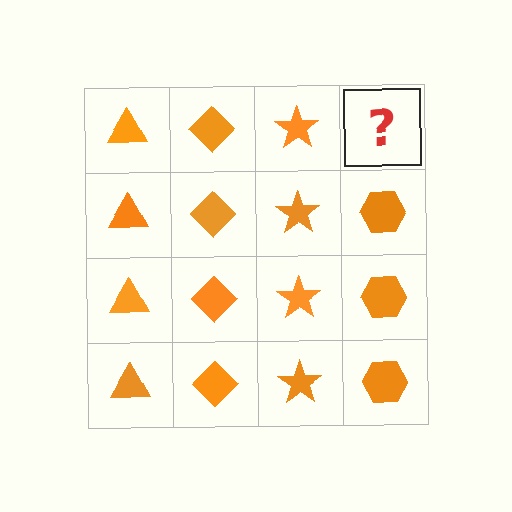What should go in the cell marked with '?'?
The missing cell should contain an orange hexagon.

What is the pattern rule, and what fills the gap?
The rule is that each column has a consistent shape. The gap should be filled with an orange hexagon.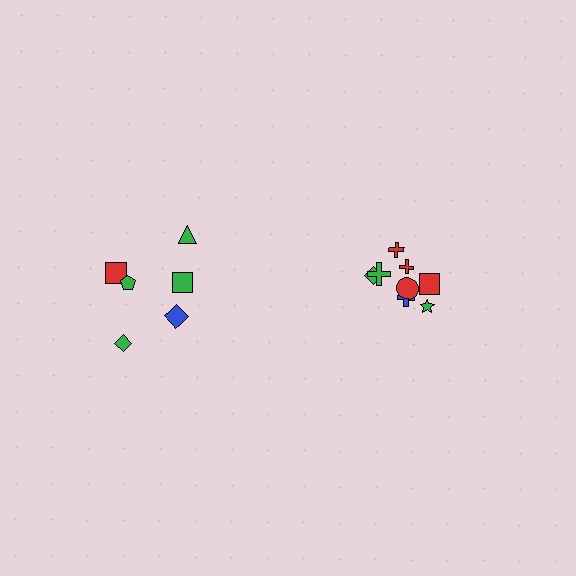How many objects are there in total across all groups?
There are 14 objects.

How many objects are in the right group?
There are 8 objects.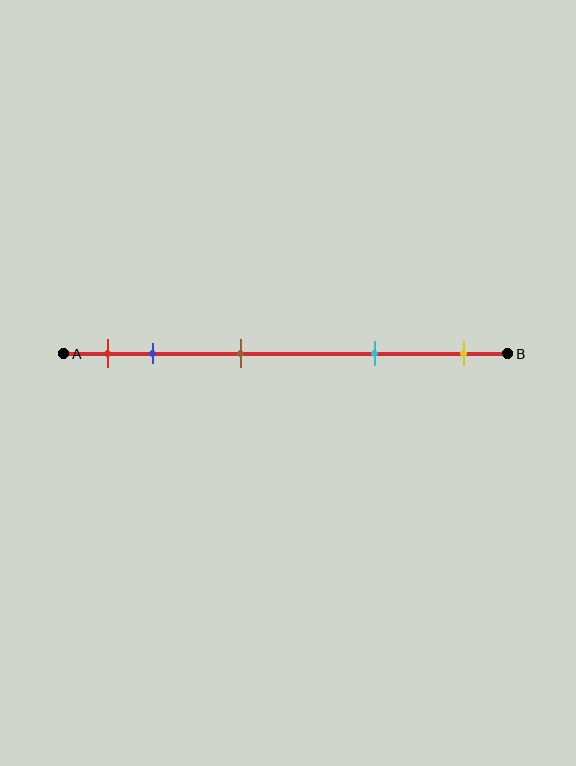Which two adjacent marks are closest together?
The red and blue marks are the closest adjacent pair.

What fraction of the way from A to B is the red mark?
The red mark is approximately 10% (0.1) of the way from A to B.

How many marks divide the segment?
There are 5 marks dividing the segment.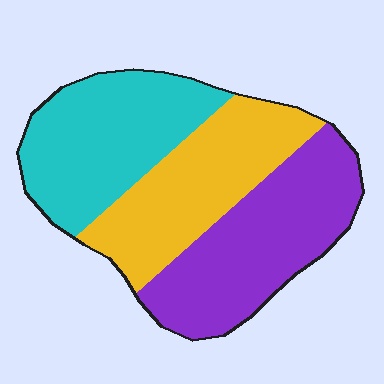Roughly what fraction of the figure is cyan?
Cyan covers 33% of the figure.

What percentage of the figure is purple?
Purple covers around 35% of the figure.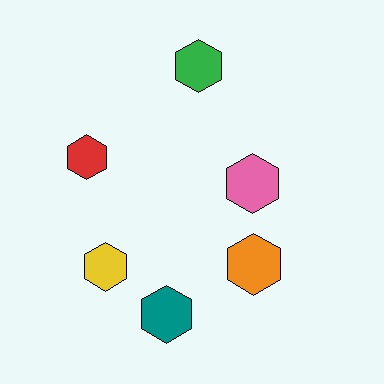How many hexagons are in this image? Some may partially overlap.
There are 6 hexagons.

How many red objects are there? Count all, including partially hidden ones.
There is 1 red object.